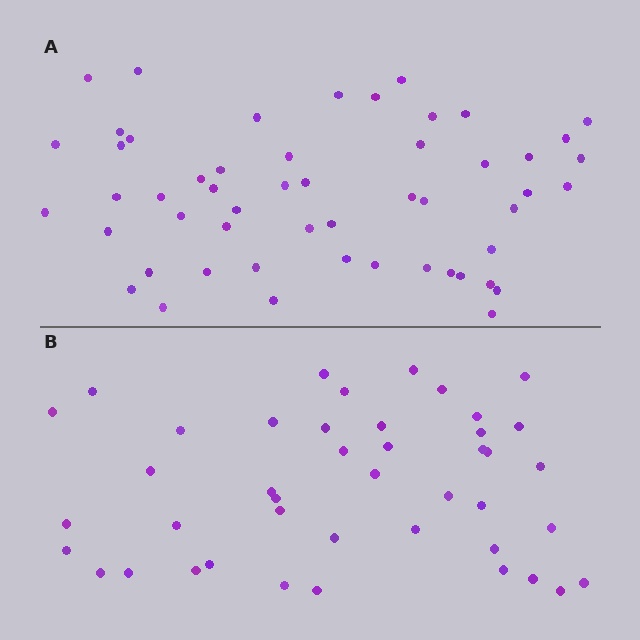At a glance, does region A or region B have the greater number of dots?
Region A (the top region) has more dots.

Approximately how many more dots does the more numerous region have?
Region A has roughly 10 or so more dots than region B.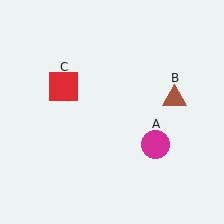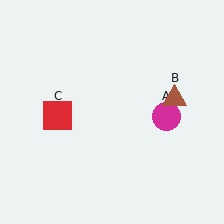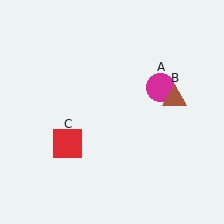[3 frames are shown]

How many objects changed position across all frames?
2 objects changed position: magenta circle (object A), red square (object C).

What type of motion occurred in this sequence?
The magenta circle (object A), red square (object C) rotated counterclockwise around the center of the scene.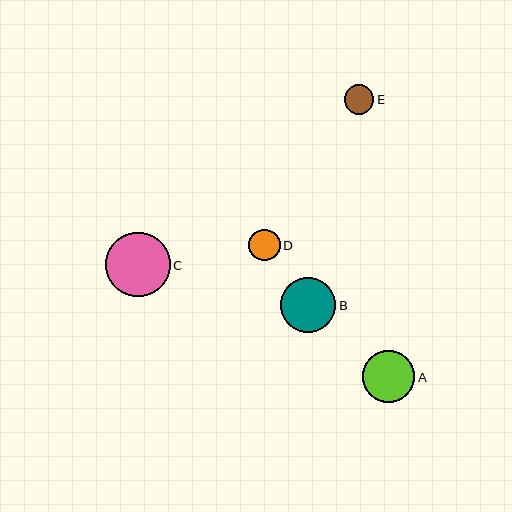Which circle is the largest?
Circle C is the largest with a size of approximately 65 pixels.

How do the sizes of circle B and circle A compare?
Circle B and circle A are approximately the same size.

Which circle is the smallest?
Circle E is the smallest with a size of approximately 29 pixels.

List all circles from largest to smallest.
From largest to smallest: C, B, A, D, E.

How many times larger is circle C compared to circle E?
Circle C is approximately 2.2 times the size of circle E.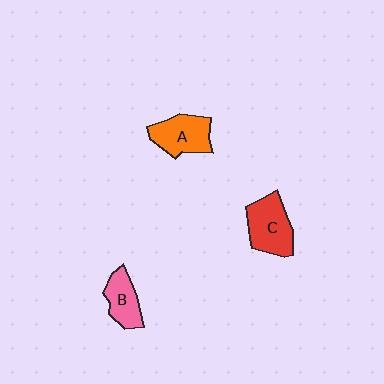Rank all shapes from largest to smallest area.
From largest to smallest: C (red), A (orange), B (pink).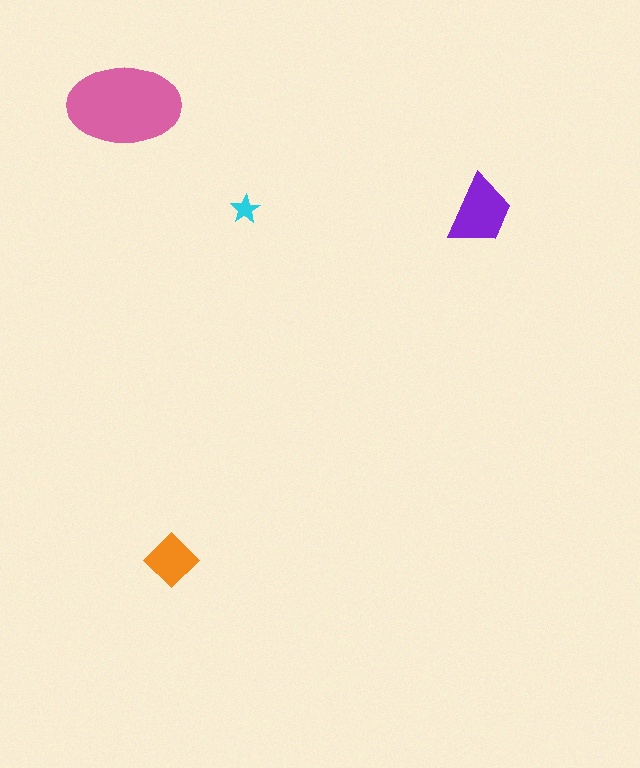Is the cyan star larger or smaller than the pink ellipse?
Smaller.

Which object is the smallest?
The cyan star.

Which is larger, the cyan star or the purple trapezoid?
The purple trapezoid.